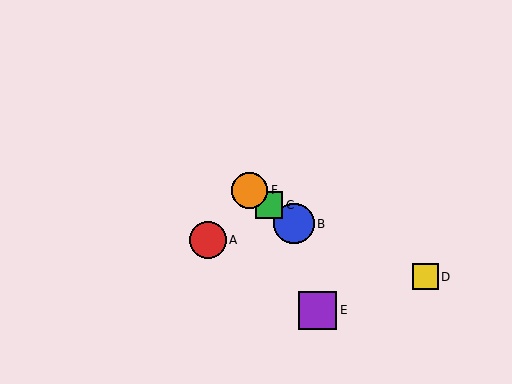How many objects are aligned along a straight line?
3 objects (B, C, F) are aligned along a straight line.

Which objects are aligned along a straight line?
Objects B, C, F are aligned along a straight line.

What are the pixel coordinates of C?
Object C is at (269, 205).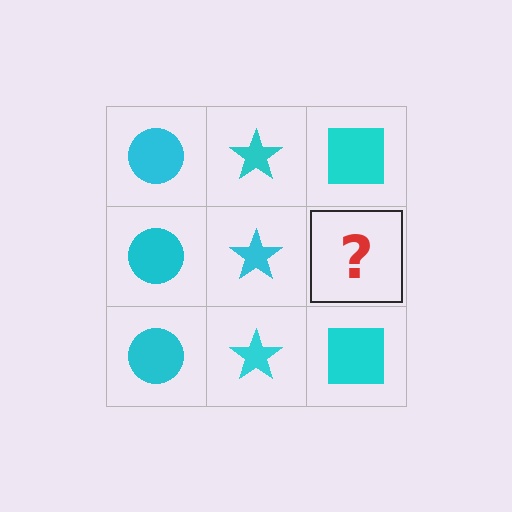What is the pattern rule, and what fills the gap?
The rule is that each column has a consistent shape. The gap should be filled with a cyan square.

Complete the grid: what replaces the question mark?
The question mark should be replaced with a cyan square.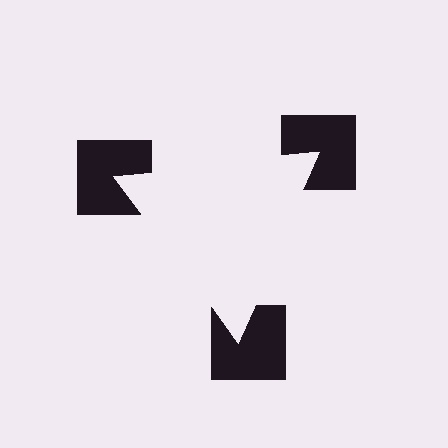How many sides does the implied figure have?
3 sides.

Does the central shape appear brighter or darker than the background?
It typically appears slightly brighter than the background, even though no actual brightness change is drawn.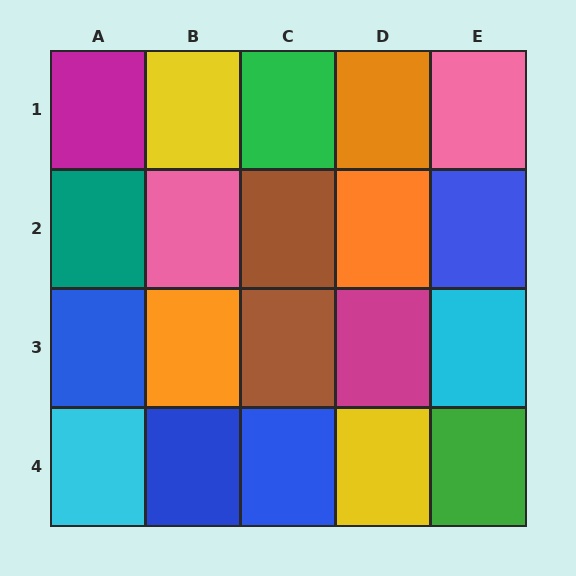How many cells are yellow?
2 cells are yellow.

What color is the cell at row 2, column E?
Blue.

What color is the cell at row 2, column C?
Brown.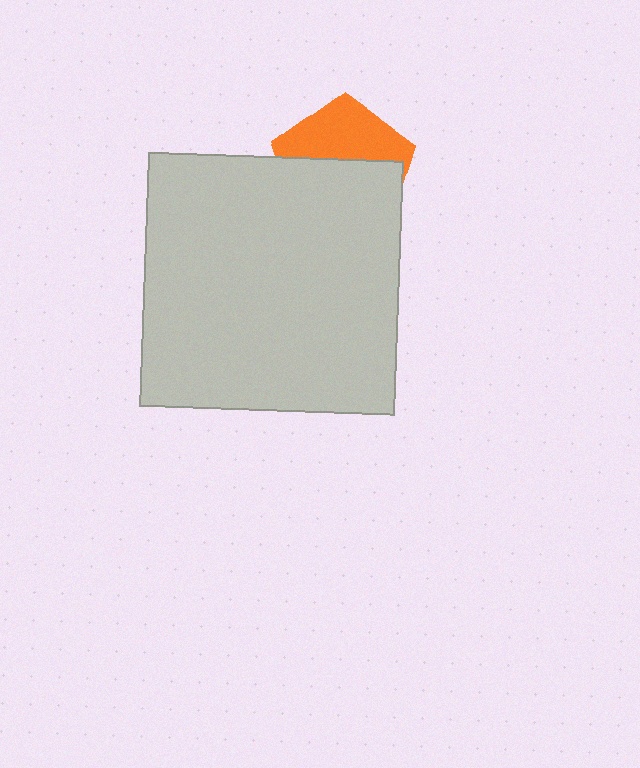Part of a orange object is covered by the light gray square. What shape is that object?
It is a pentagon.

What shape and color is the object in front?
The object in front is a light gray square.